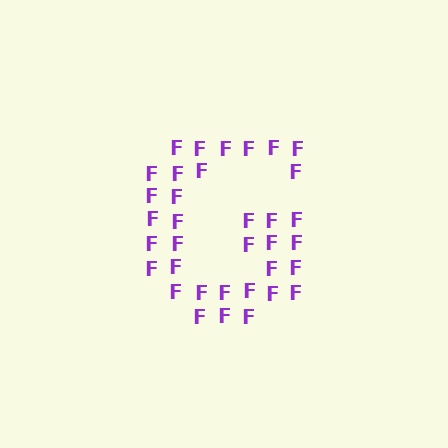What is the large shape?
The large shape is the letter G.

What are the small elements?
The small elements are letter F's.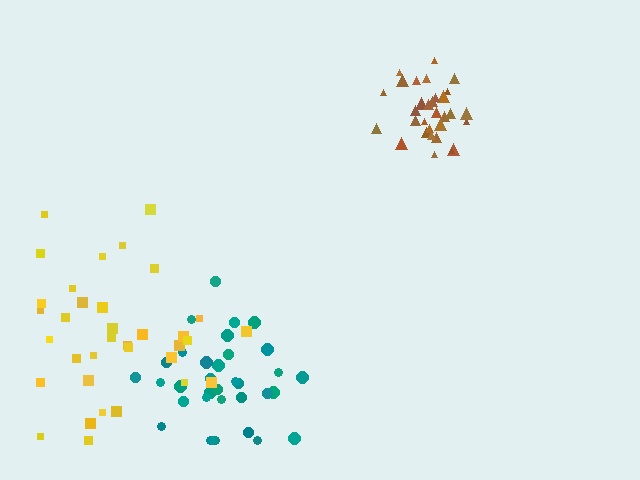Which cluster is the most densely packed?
Brown.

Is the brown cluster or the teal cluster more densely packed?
Brown.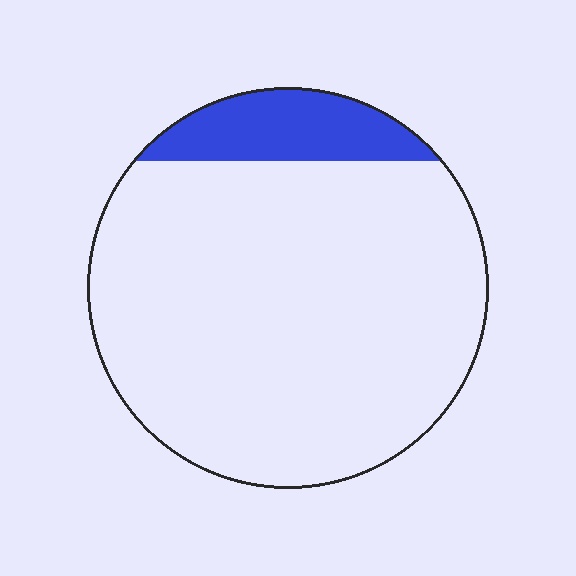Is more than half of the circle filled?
No.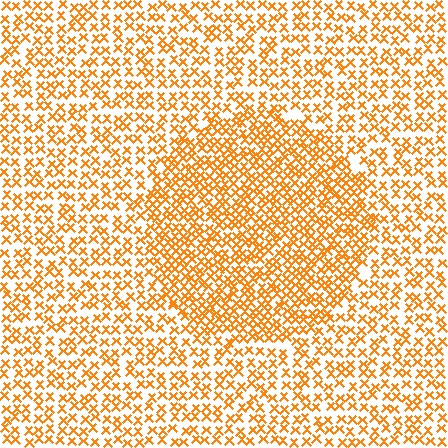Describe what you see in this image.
The image contains small orange elements arranged at two different densities. A circle-shaped region is visible where the elements are more densely packed than the surrounding area.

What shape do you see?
I see a circle.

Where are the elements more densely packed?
The elements are more densely packed inside the circle boundary.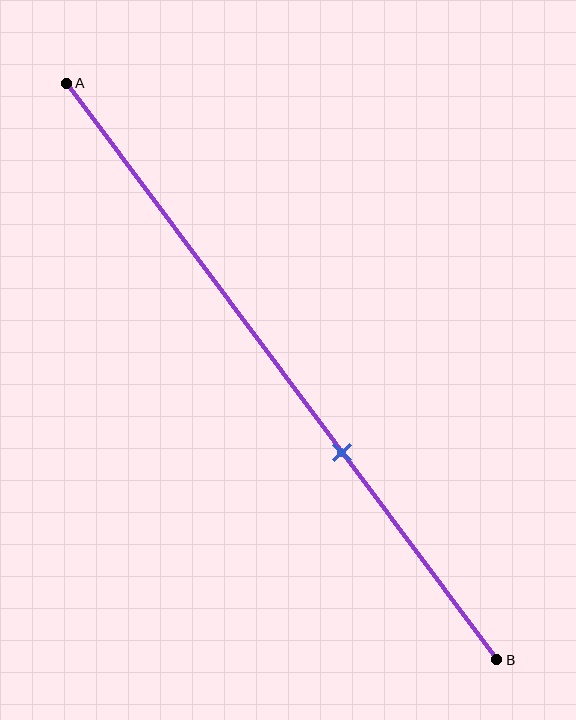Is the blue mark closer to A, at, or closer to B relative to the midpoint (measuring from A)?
The blue mark is closer to point B than the midpoint of segment AB.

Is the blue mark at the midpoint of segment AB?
No, the mark is at about 65% from A, not at the 50% midpoint.